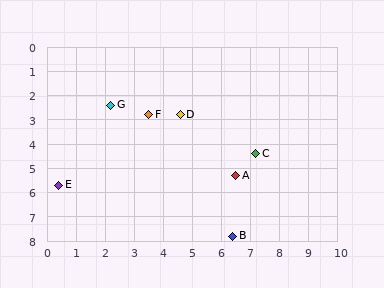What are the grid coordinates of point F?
Point F is at approximately (3.5, 2.8).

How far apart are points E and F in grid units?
Points E and F are about 4.2 grid units apart.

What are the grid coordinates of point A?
Point A is at approximately (6.5, 5.3).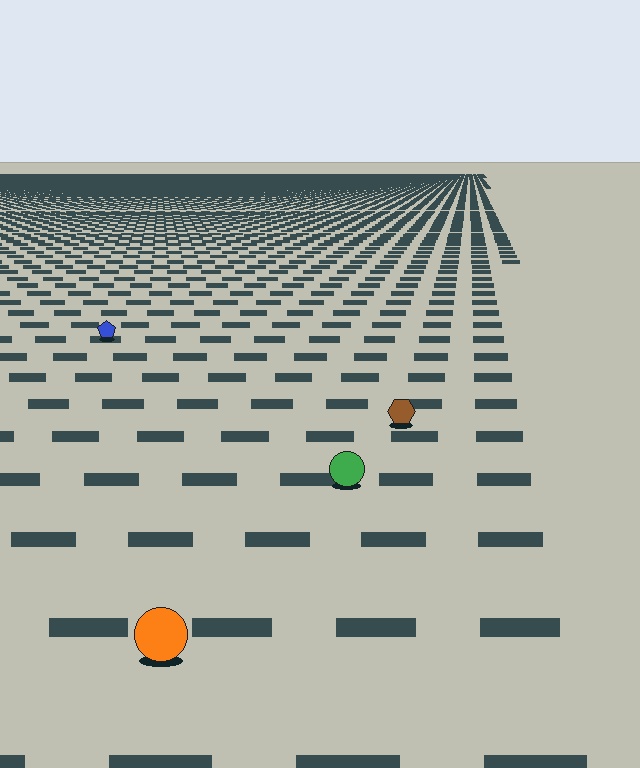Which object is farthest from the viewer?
The blue pentagon is farthest from the viewer. It appears smaller and the ground texture around it is denser.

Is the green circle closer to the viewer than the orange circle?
No. The orange circle is closer — you can tell from the texture gradient: the ground texture is coarser near it.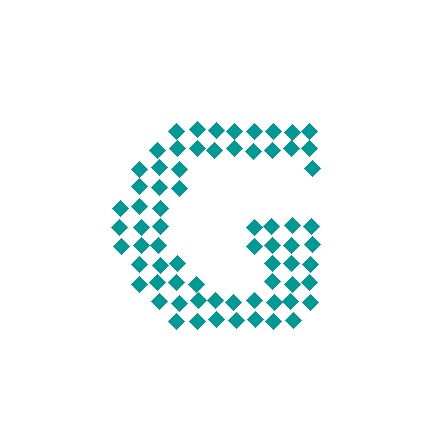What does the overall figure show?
The overall figure shows the letter G.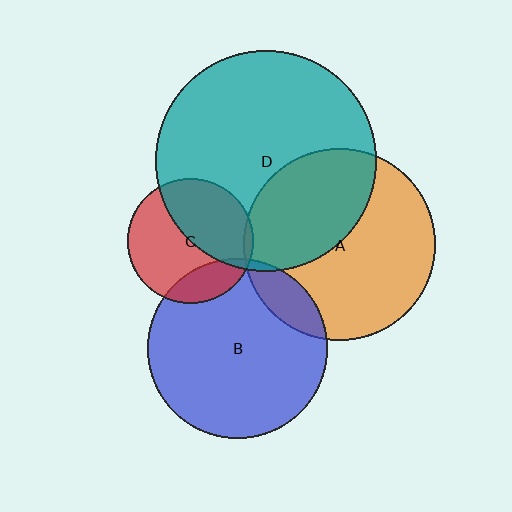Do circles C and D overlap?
Yes.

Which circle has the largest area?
Circle D (teal).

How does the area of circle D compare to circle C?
Approximately 3.1 times.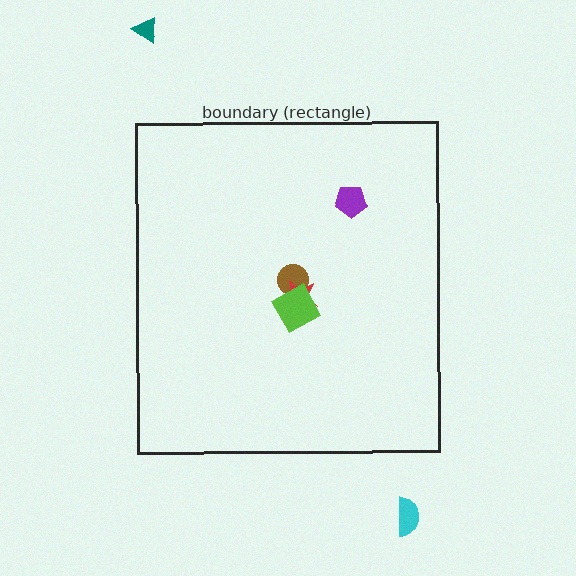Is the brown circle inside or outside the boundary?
Inside.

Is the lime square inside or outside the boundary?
Inside.